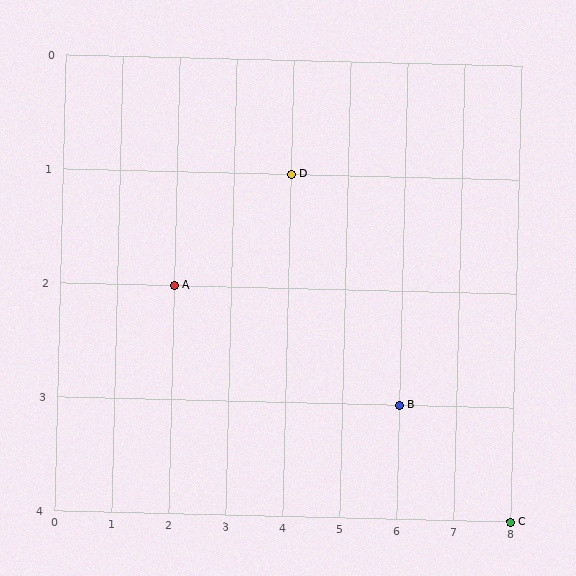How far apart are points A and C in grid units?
Points A and C are 6 columns and 2 rows apart (about 6.3 grid units diagonally).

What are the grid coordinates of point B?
Point B is at grid coordinates (6, 3).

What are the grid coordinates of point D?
Point D is at grid coordinates (4, 1).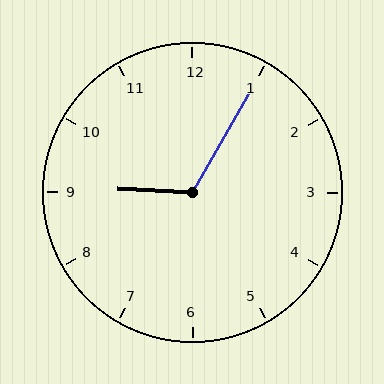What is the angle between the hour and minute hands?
Approximately 118 degrees.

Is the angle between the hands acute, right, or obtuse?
It is obtuse.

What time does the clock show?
9:05.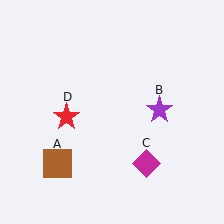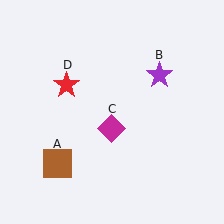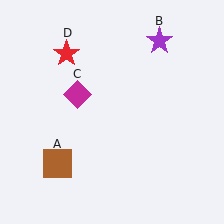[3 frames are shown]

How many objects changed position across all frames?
3 objects changed position: purple star (object B), magenta diamond (object C), red star (object D).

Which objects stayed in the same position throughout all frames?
Brown square (object A) remained stationary.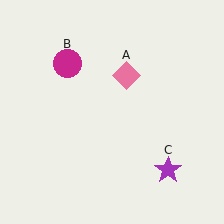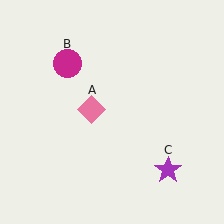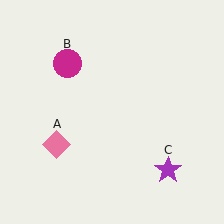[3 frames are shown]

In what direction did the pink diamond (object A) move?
The pink diamond (object A) moved down and to the left.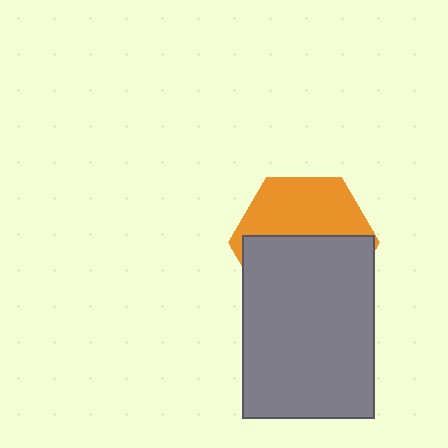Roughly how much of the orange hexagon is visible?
A small part of it is visible (roughly 44%).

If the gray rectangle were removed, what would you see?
You would see the complete orange hexagon.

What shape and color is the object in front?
The object in front is a gray rectangle.